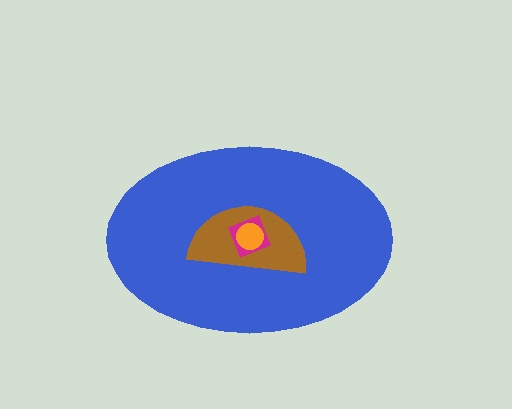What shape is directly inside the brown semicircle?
The magenta diamond.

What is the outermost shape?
The blue ellipse.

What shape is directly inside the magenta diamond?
The orange circle.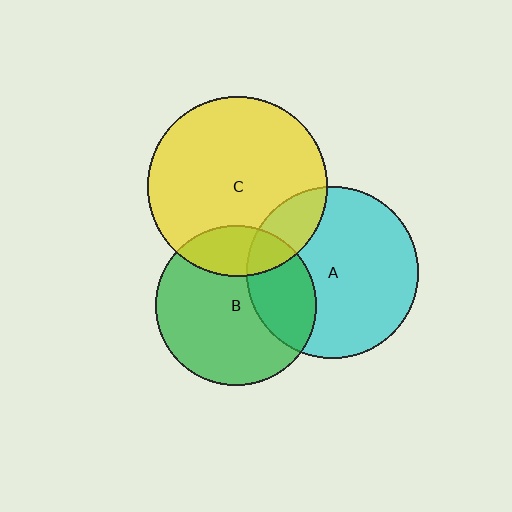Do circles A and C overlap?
Yes.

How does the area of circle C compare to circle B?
Approximately 1.3 times.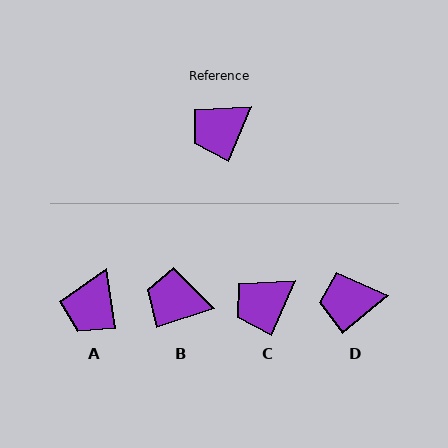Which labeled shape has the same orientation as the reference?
C.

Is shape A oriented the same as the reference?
No, it is off by about 33 degrees.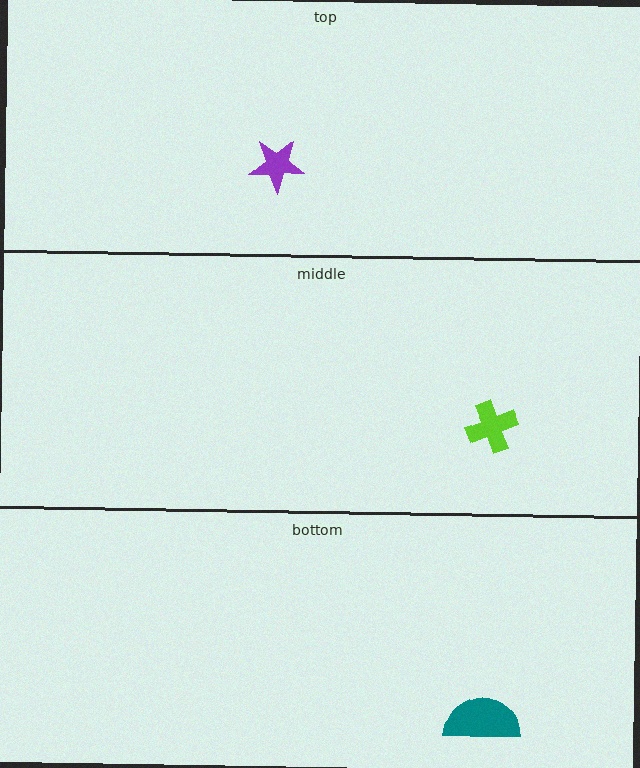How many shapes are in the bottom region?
1.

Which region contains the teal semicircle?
The bottom region.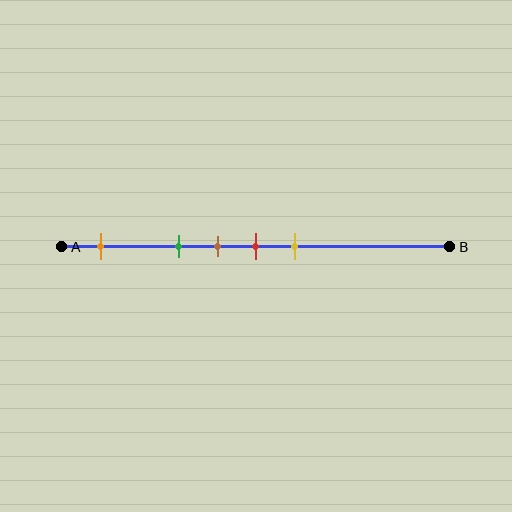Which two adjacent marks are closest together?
The brown and red marks are the closest adjacent pair.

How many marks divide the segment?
There are 5 marks dividing the segment.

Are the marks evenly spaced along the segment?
No, the marks are not evenly spaced.